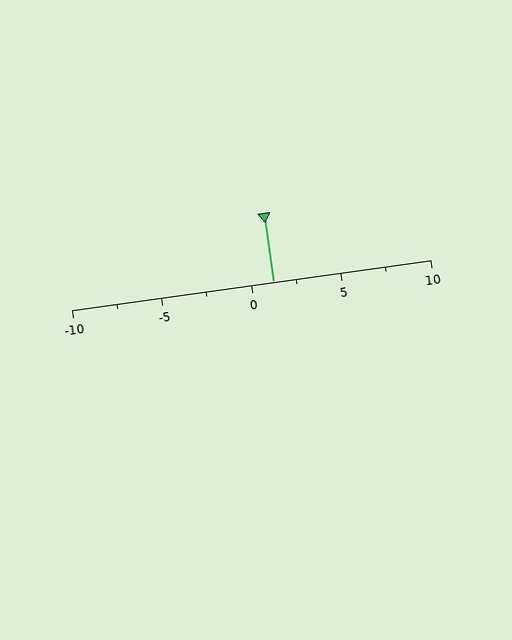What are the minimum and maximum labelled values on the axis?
The axis runs from -10 to 10.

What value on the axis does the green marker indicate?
The marker indicates approximately 1.2.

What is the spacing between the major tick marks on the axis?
The major ticks are spaced 5 apart.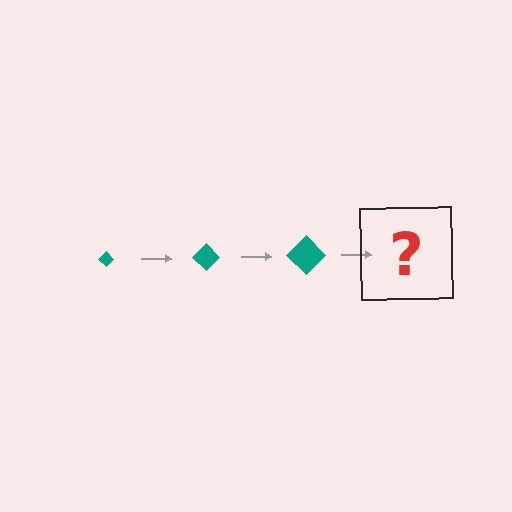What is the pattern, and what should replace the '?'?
The pattern is that the diamond gets progressively larger each step. The '?' should be a teal diamond, larger than the previous one.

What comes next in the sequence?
The next element should be a teal diamond, larger than the previous one.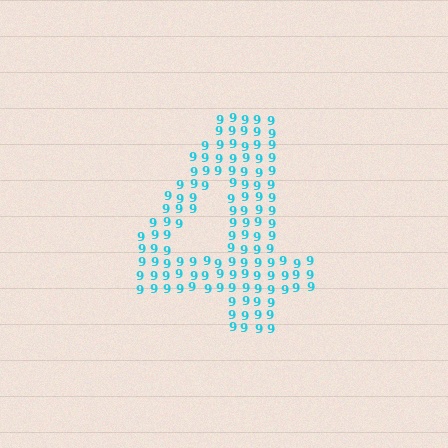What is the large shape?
The large shape is the digit 4.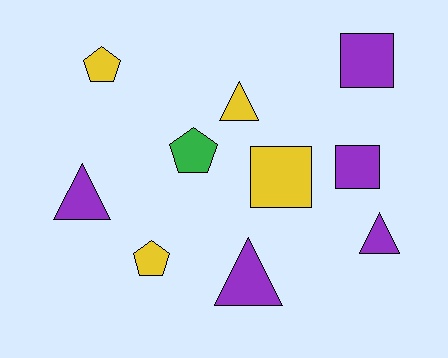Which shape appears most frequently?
Triangle, with 4 objects.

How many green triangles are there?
There are no green triangles.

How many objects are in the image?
There are 10 objects.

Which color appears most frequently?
Purple, with 5 objects.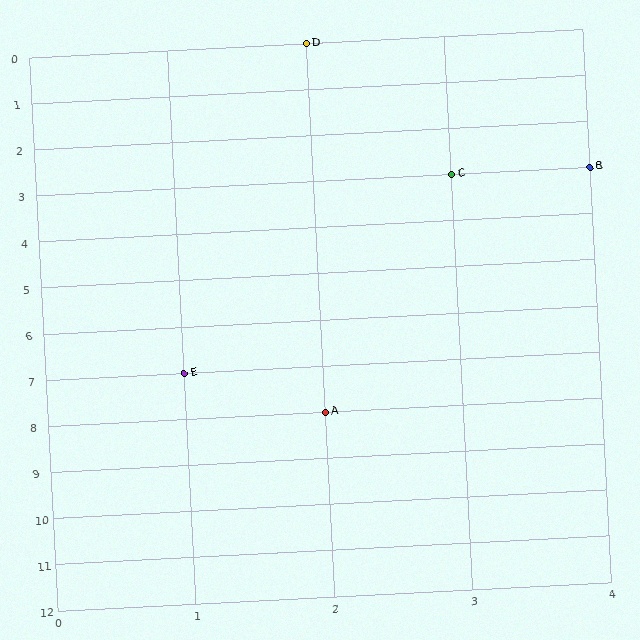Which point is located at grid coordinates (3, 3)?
Point C is at (3, 3).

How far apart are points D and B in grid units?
Points D and B are 2 columns and 3 rows apart (about 3.6 grid units diagonally).